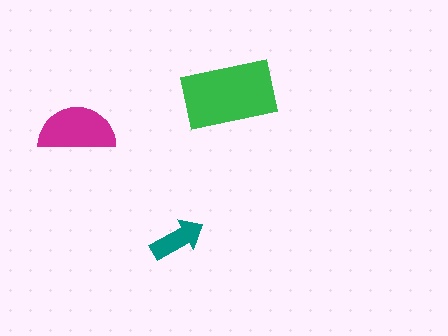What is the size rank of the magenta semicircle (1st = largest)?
2nd.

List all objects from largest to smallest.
The green rectangle, the magenta semicircle, the teal arrow.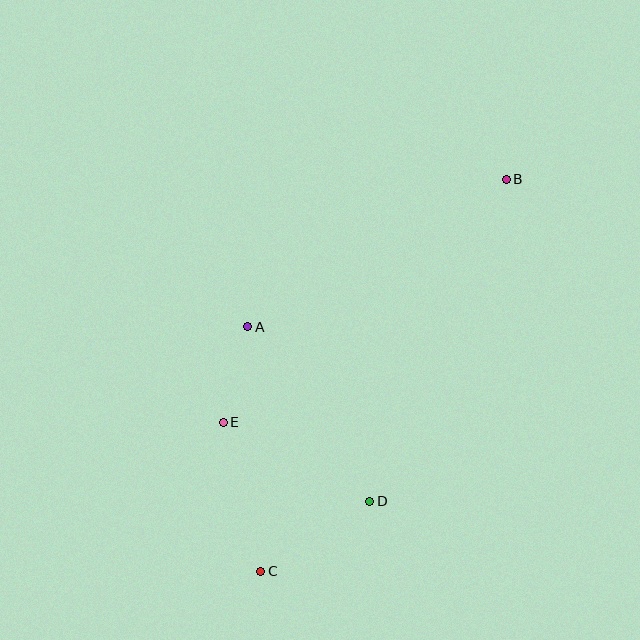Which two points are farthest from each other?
Points B and C are farthest from each other.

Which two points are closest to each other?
Points A and E are closest to each other.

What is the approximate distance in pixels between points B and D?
The distance between B and D is approximately 350 pixels.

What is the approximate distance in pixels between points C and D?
The distance between C and D is approximately 130 pixels.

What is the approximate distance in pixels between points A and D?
The distance between A and D is approximately 213 pixels.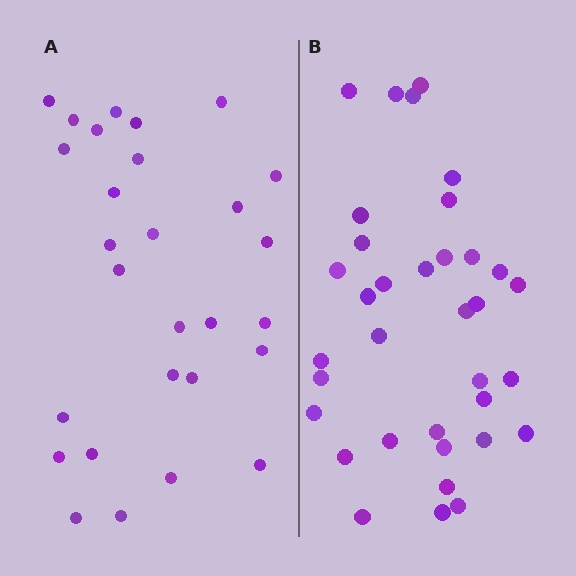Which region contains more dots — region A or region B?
Region B (the right region) has more dots.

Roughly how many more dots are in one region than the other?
Region B has roughly 8 or so more dots than region A.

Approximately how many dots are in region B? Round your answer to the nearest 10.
About 40 dots. (The exact count is 35, which rounds to 40.)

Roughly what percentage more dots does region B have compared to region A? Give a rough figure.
About 25% more.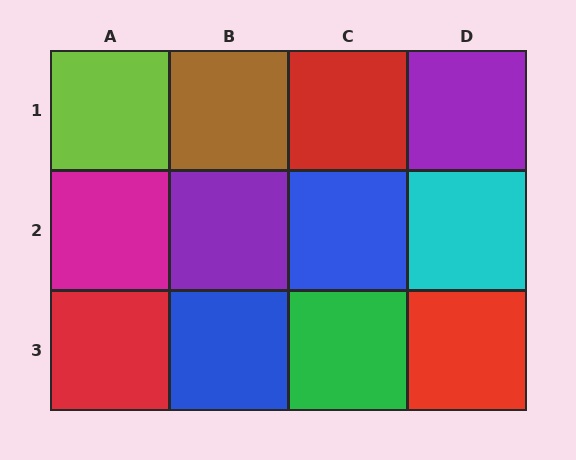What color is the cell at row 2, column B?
Purple.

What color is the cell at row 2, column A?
Magenta.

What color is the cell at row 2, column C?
Blue.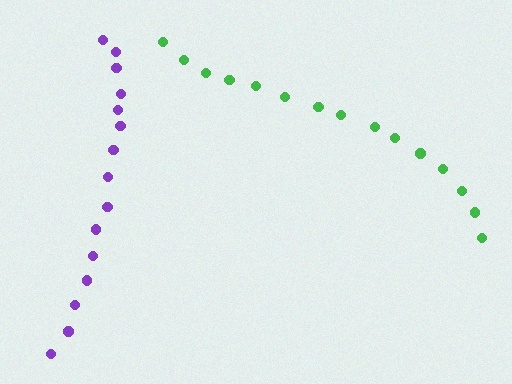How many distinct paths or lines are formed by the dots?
There are 2 distinct paths.